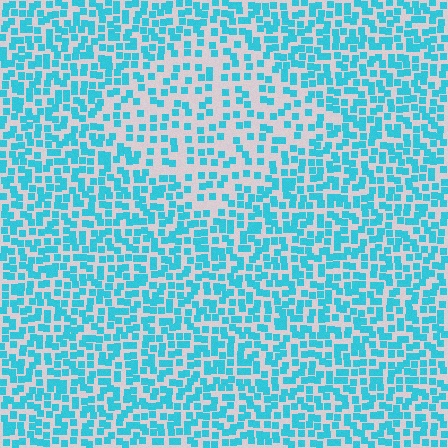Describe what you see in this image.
The image contains small cyan elements arranged at two different densities. A diamond-shaped region is visible where the elements are less densely packed than the surrounding area.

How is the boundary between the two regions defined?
The boundary is defined by a change in element density (approximately 1.9x ratio). All elements are the same color, size, and shape.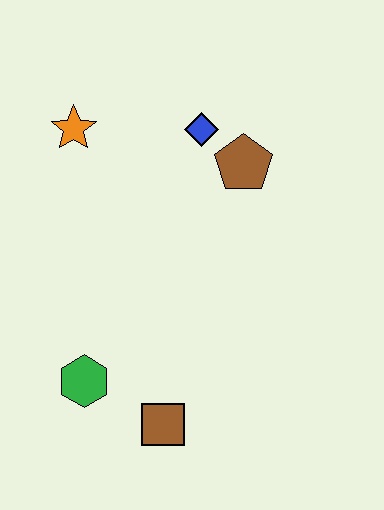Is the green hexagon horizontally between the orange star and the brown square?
Yes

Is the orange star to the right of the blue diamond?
No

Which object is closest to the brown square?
The green hexagon is closest to the brown square.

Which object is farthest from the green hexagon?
The blue diamond is farthest from the green hexagon.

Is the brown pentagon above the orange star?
No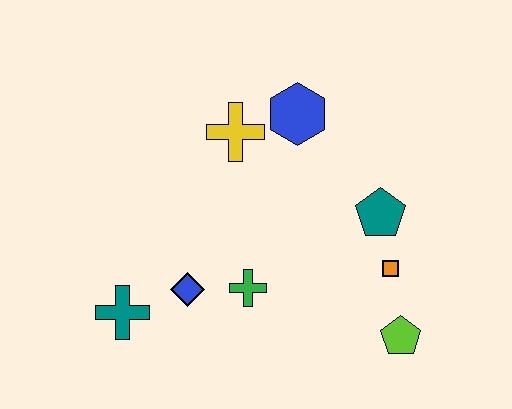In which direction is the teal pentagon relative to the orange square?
The teal pentagon is above the orange square.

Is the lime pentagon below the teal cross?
Yes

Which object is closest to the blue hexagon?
The yellow cross is closest to the blue hexagon.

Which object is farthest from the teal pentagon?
The teal cross is farthest from the teal pentagon.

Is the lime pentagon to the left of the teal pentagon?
No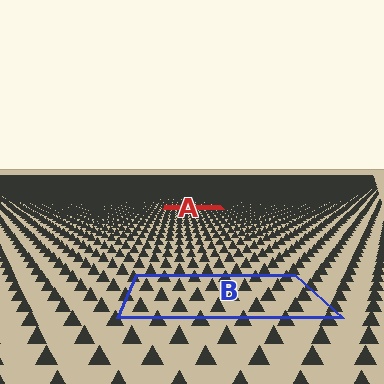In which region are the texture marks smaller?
The texture marks are smaller in region A, because it is farther away.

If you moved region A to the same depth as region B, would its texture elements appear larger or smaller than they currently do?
They would appear larger. At a closer depth, the same texture elements are projected at a bigger on-screen size.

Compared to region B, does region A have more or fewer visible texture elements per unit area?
Region A has more texture elements per unit area — they are packed more densely because it is farther away.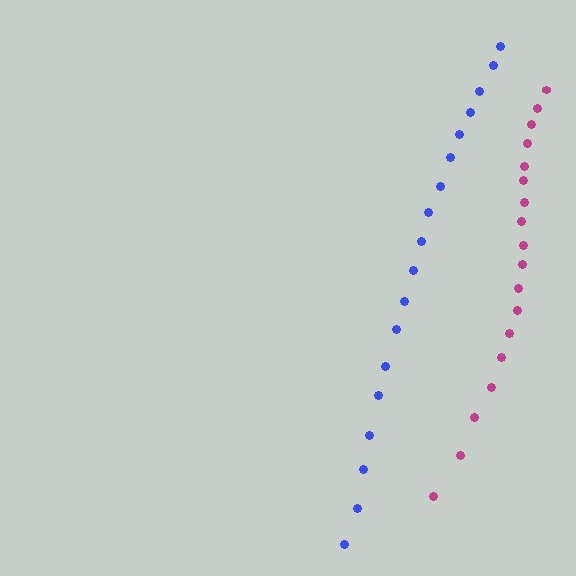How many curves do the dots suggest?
There are 2 distinct paths.